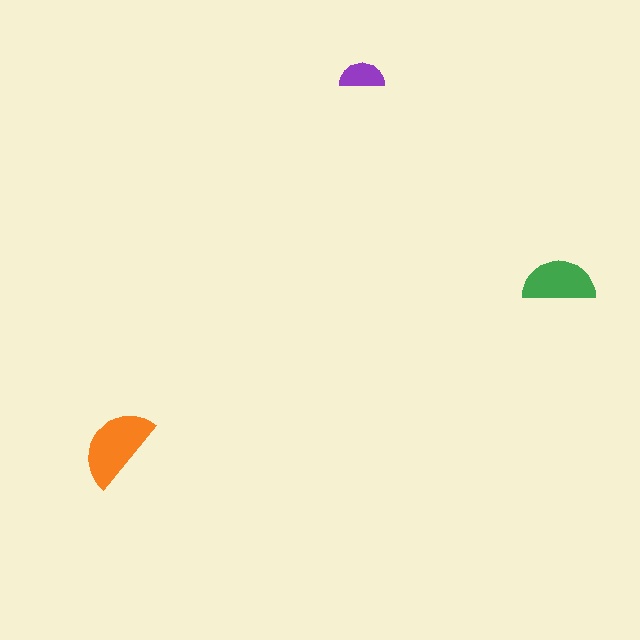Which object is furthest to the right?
The green semicircle is rightmost.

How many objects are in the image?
There are 3 objects in the image.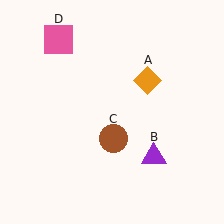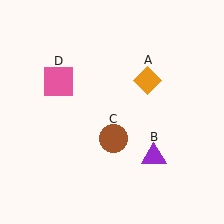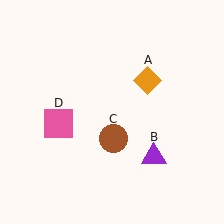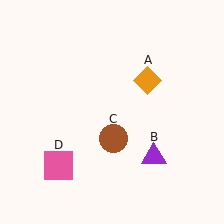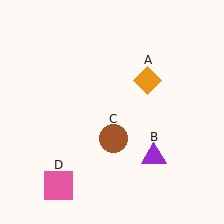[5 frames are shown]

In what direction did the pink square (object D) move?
The pink square (object D) moved down.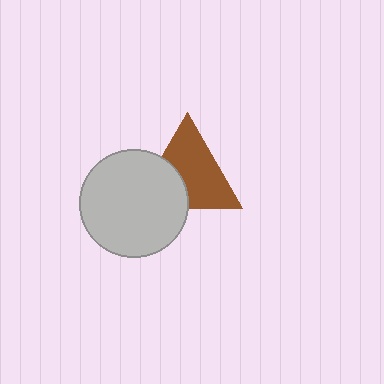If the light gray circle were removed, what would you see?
You would see the complete brown triangle.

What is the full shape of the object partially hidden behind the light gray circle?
The partially hidden object is a brown triangle.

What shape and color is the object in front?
The object in front is a light gray circle.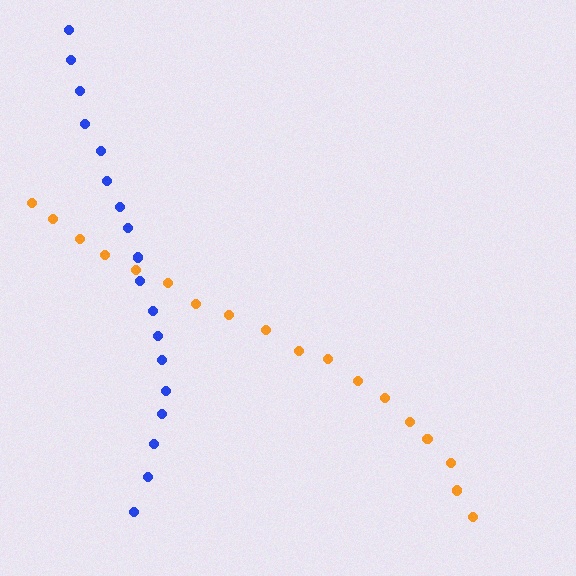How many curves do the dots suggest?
There are 2 distinct paths.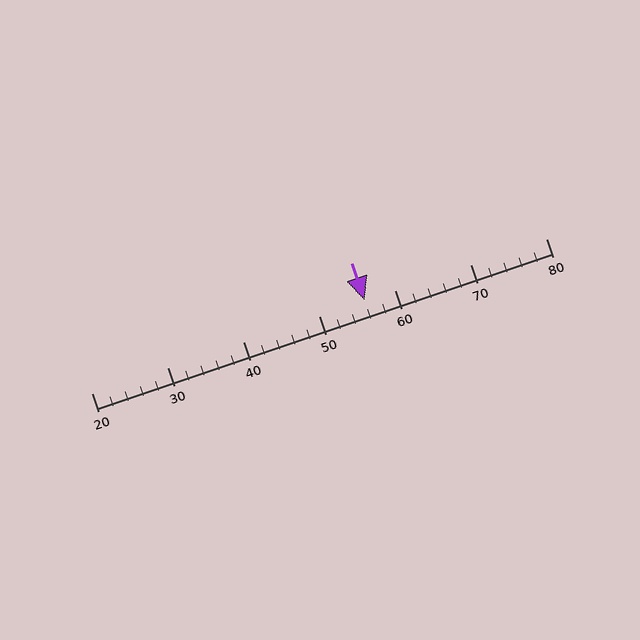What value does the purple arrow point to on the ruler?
The purple arrow points to approximately 56.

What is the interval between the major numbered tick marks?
The major tick marks are spaced 10 units apart.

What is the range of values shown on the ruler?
The ruler shows values from 20 to 80.